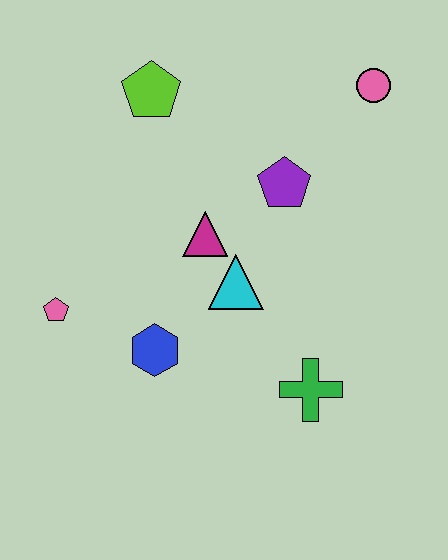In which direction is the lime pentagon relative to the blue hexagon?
The lime pentagon is above the blue hexagon.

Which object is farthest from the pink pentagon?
The pink circle is farthest from the pink pentagon.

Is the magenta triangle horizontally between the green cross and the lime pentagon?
Yes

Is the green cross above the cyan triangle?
No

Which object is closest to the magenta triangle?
The cyan triangle is closest to the magenta triangle.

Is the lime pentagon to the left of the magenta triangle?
Yes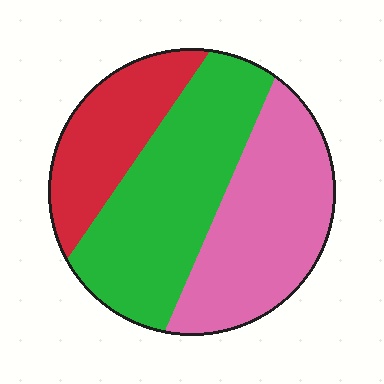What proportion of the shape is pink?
Pink covers about 35% of the shape.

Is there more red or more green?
Green.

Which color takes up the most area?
Green, at roughly 40%.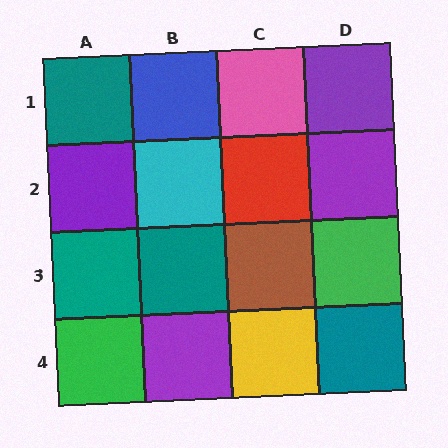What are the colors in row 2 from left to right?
Purple, cyan, red, purple.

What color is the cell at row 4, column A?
Green.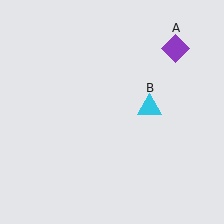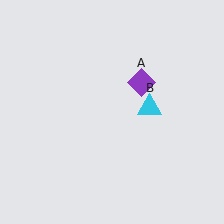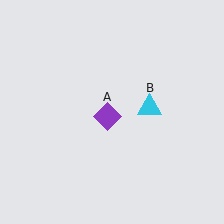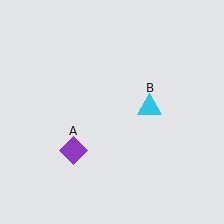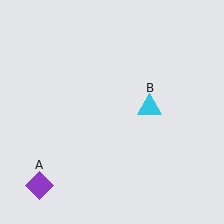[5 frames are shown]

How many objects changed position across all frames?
1 object changed position: purple diamond (object A).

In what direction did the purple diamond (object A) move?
The purple diamond (object A) moved down and to the left.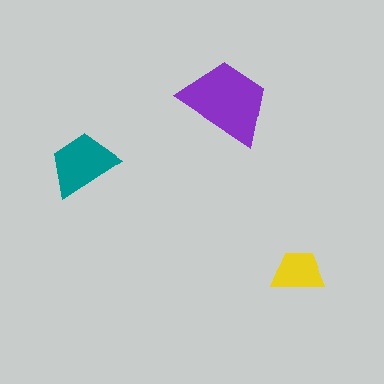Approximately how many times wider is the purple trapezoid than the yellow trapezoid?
About 1.5 times wider.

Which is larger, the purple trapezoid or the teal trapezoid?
The purple one.